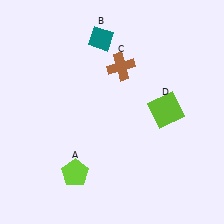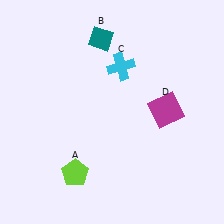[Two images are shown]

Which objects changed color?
C changed from brown to cyan. D changed from lime to magenta.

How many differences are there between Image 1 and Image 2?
There are 2 differences between the two images.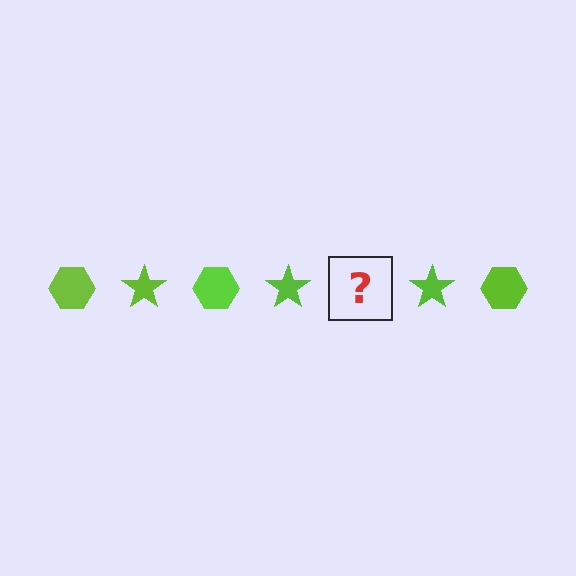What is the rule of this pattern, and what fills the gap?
The rule is that the pattern cycles through hexagon, star shapes in lime. The gap should be filled with a lime hexagon.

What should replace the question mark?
The question mark should be replaced with a lime hexagon.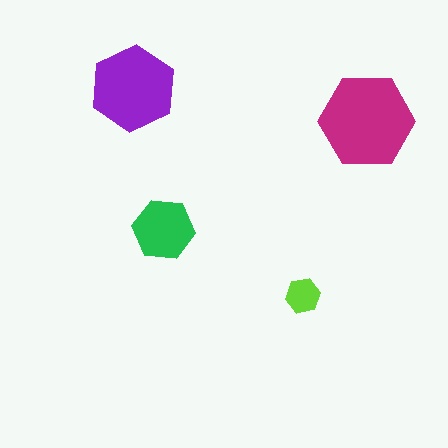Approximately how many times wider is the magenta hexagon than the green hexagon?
About 1.5 times wider.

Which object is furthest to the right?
The magenta hexagon is rightmost.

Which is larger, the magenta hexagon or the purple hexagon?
The magenta one.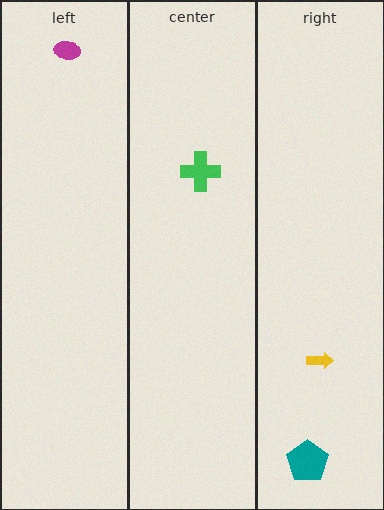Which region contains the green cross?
The center region.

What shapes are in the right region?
The yellow arrow, the teal pentagon.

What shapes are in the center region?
The green cross.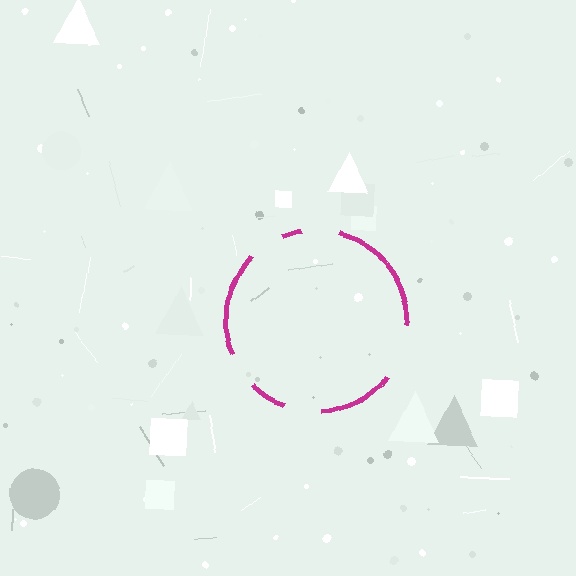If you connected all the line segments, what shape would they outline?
They would outline a circle.